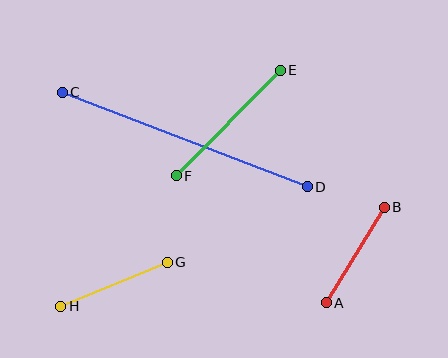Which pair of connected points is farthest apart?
Points C and D are farthest apart.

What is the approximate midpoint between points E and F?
The midpoint is at approximately (228, 123) pixels.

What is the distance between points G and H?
The distance is approximately 115 pixels.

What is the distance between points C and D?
The distance is approximately 262 pixels.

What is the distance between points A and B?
The distance is approximately 112 pixels.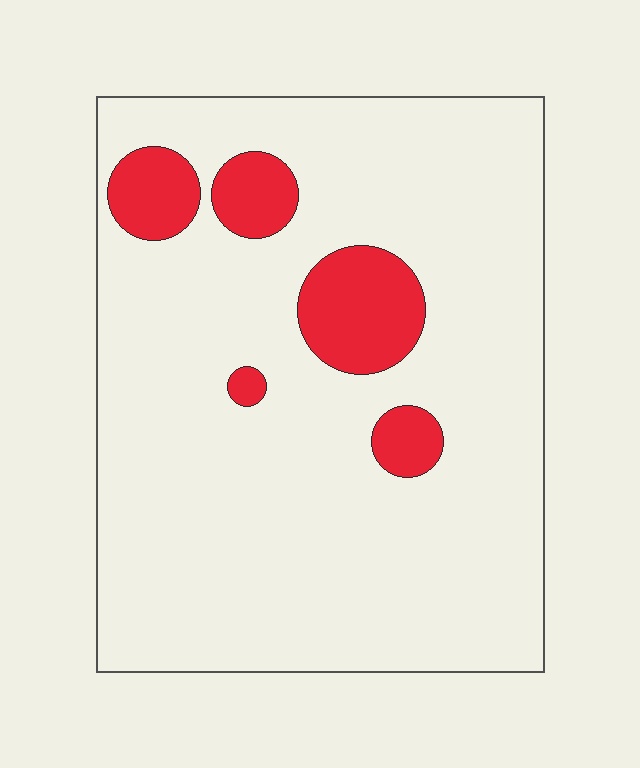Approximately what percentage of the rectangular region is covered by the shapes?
Approximately 10%.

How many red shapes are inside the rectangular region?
5.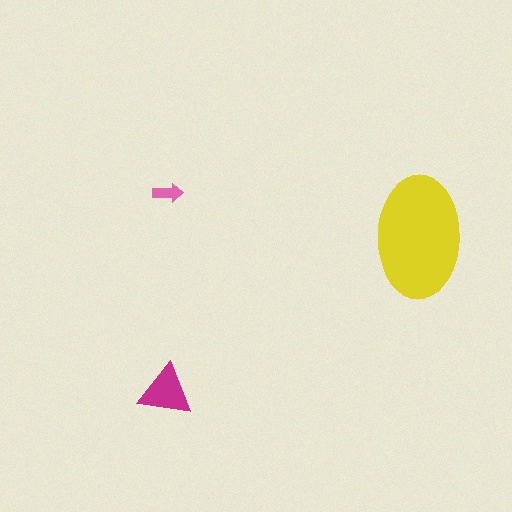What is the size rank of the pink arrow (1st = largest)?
3rd.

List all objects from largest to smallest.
The yellow ellipse, the magenta triangle, the pink arrow.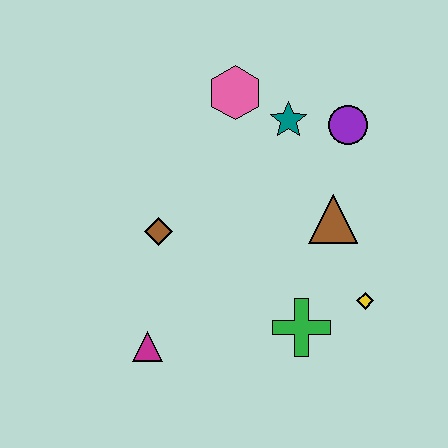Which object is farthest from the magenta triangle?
The purple circle is farthest from the magenta triangle.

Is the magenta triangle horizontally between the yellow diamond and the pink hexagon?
No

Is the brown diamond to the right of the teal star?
No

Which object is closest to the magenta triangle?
The brown diamond is closest to the magenta triangle.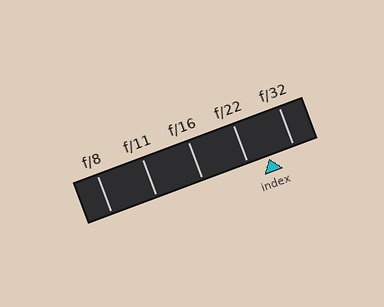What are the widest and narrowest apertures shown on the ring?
The widest aperture shown is f/8 and the narrowest is f/32.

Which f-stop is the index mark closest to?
The index mark is closest to f/22.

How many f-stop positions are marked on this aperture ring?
There are 5 f-stop positions marked.